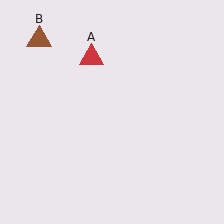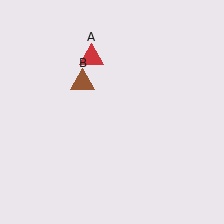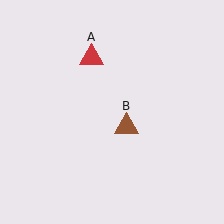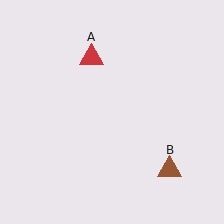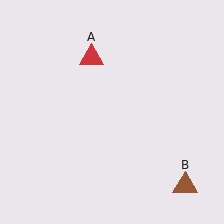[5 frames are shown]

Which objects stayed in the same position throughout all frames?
Red triangle (object A) remained stationary.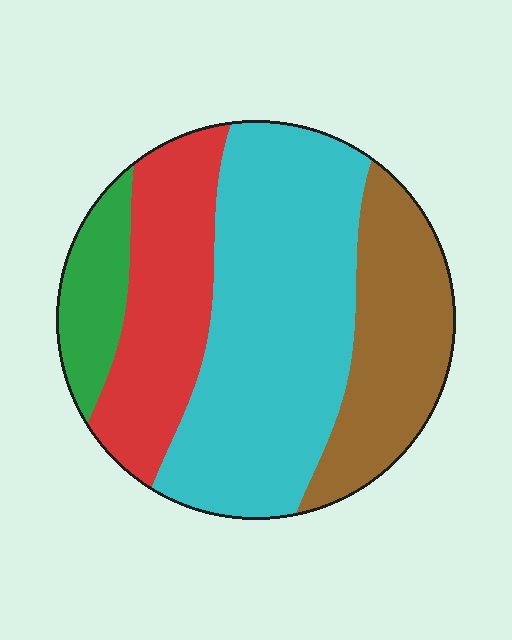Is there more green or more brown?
Brown.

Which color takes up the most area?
Cyan, at roughly 45%.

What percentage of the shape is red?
Red takes up less than a quarter of the shape.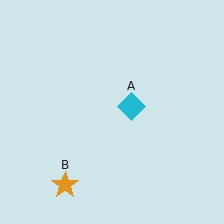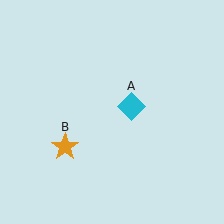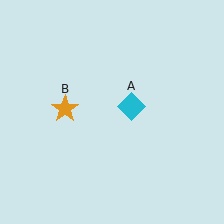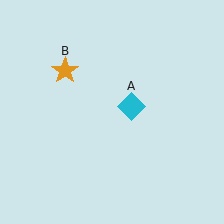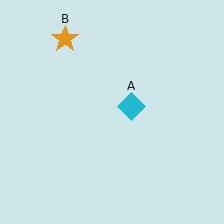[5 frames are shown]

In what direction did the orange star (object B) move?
The orange star (object B) moved up.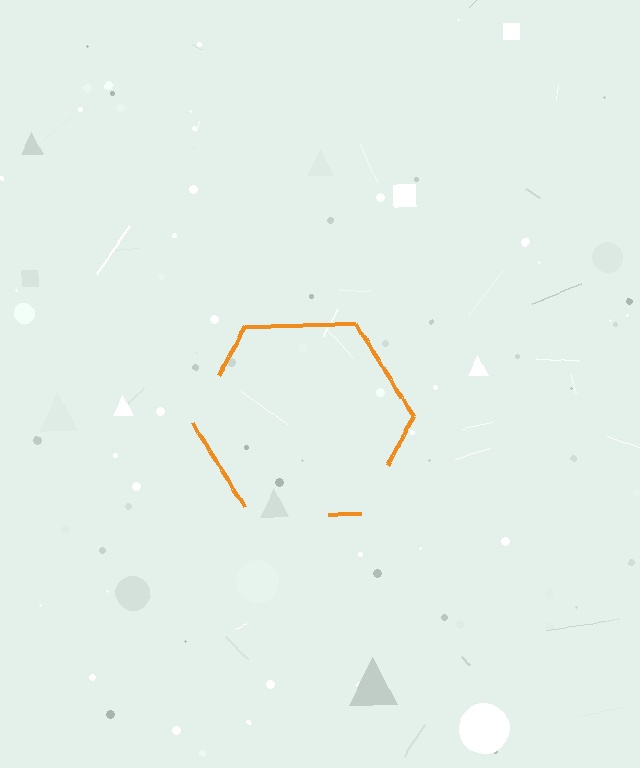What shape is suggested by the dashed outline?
The dashed outline suggests a hexagon.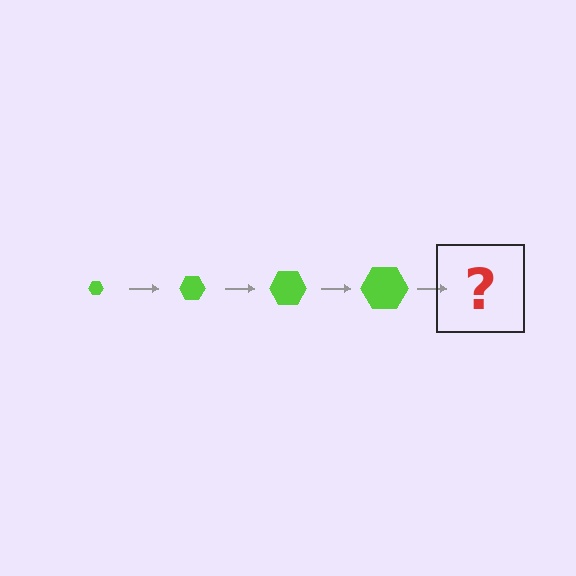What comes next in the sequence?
The next element should be a lime hexagon, larger than the previous one.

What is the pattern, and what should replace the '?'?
The pattern is that the hexagon gets progressively larger each step. The '?' should be a lime hexagon, larger than the previous one.